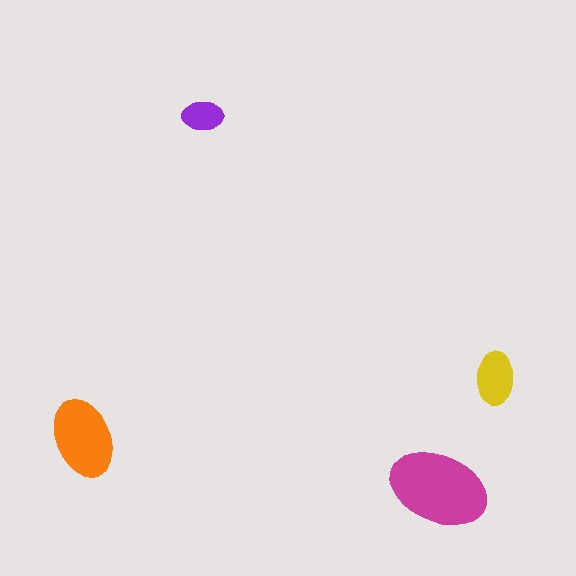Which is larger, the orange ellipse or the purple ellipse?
The orange one.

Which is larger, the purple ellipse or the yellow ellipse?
The yellow one.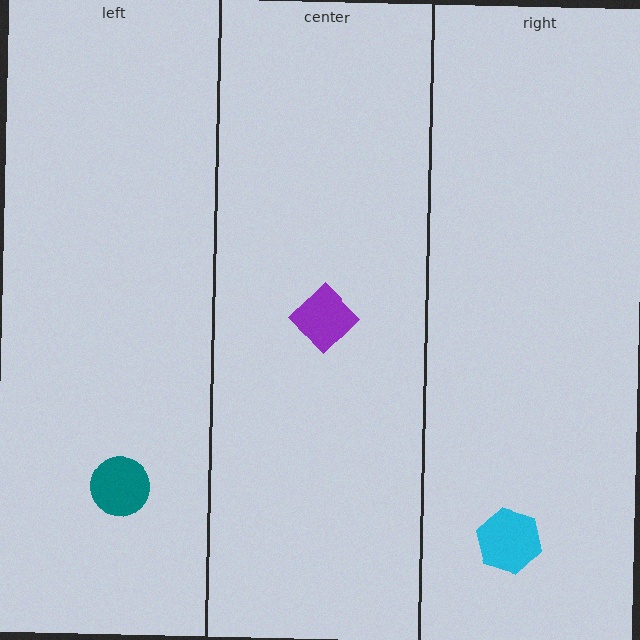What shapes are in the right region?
The cyan hexagon.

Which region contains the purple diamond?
The center region.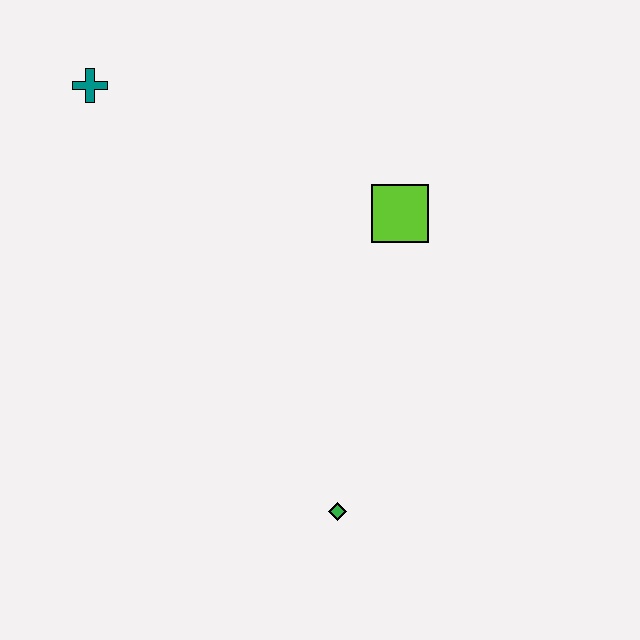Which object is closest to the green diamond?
The lime square is closest to the green diamond.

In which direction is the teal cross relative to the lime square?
The teal cross is to the left of the lime square.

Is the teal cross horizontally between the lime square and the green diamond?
No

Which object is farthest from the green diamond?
The teal cross is farthest from the green diamond.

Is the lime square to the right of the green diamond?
Yes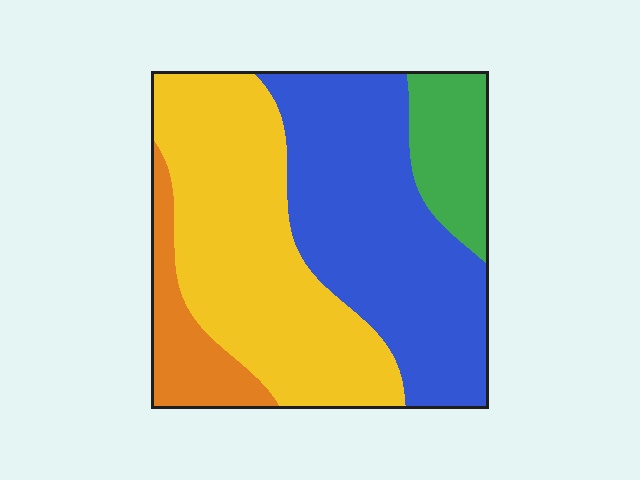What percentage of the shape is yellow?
Yellow takes up between a quarter and a half of the shape.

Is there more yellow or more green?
Yellow.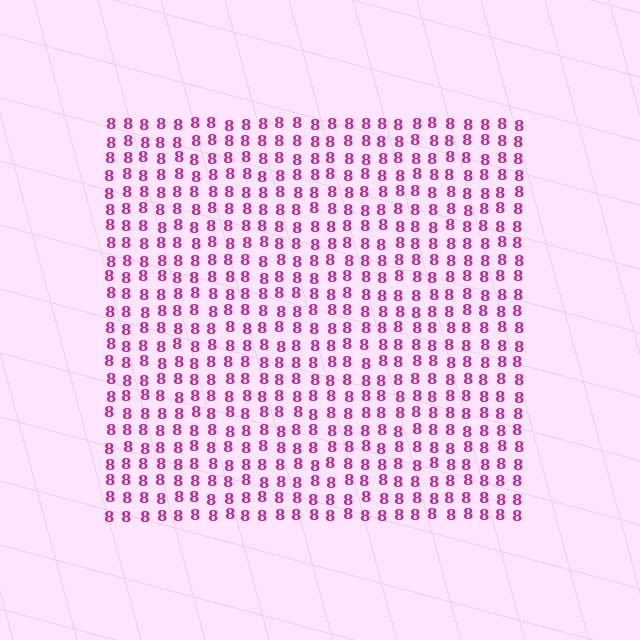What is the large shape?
The large shape is a square.